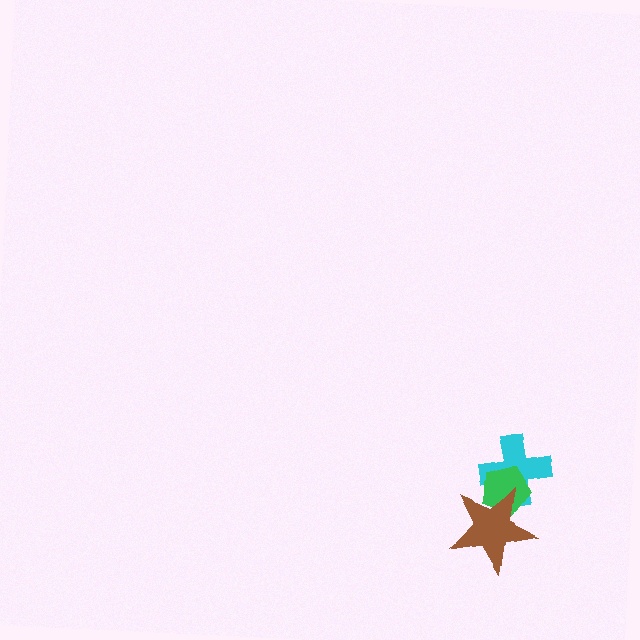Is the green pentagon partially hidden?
Yes, it is partially covered by another shape.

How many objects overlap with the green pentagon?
2 objects overlap with the green pentagon.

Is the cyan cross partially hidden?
Yes, it is partially covered by another shape.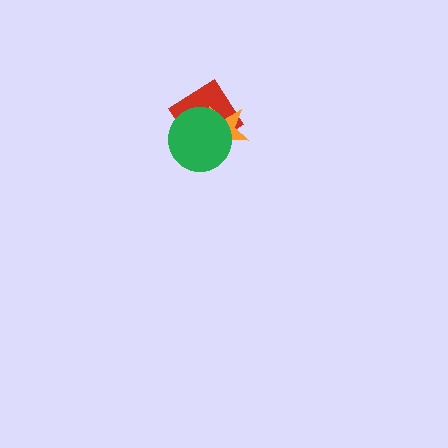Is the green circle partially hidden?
No, no other shape covers it.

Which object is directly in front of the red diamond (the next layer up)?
The orange star is directly in front of the red diamond.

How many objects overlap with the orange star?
2 objects overlap with the orange star.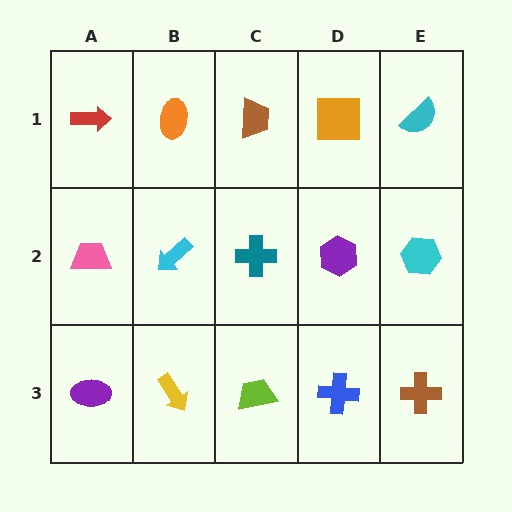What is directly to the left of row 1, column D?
A brown trapezoid.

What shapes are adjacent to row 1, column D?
A purple hexagon (row 2, column D), a brown trapezoid (row 1, column C), a cyan semicircle (row 1, column E).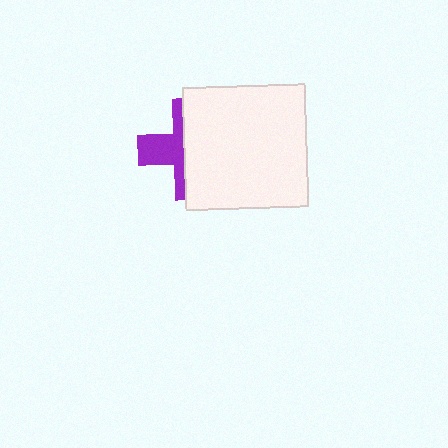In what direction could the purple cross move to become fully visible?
The purple cross could move left. That would shift it out from behind the white square entirely.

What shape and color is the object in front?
The object in front is a white square.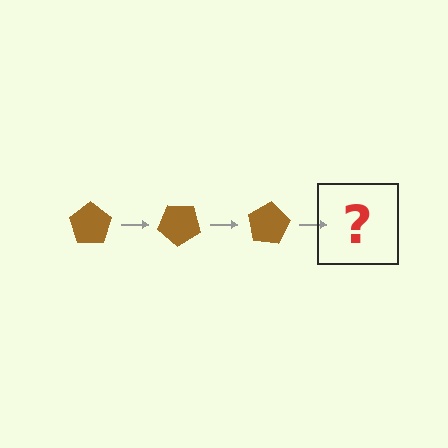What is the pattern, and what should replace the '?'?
The pattern is that the pentagon rotates 40 degrees each step. The '?' should be a brown pentagon rotated 120 degrees.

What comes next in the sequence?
The next element should be a brown pentagon rotated 120 degrees.